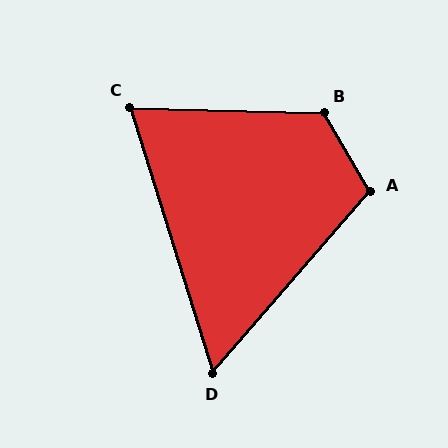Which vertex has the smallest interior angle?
D, at approximately 58 degrees.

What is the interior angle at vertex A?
Approximately 109 degrees (obtuse).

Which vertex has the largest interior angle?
B, at approximately 122 degrees.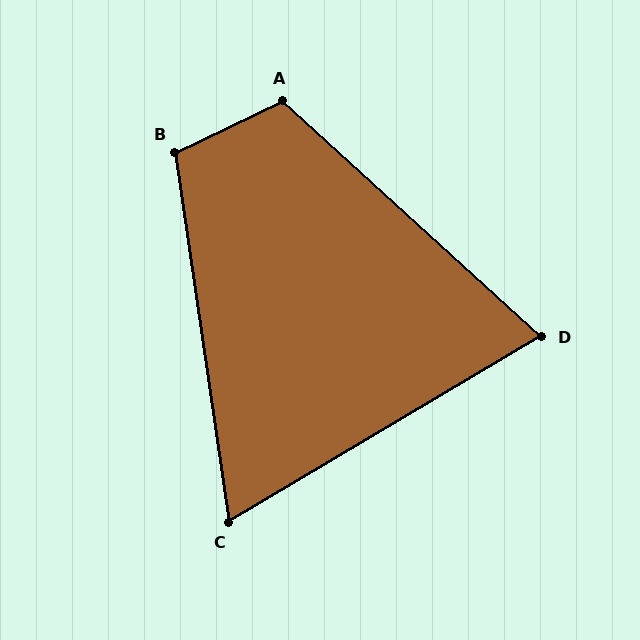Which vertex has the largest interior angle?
A, at approximately 112 degrees.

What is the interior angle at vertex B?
Approximately 107 degrees (obtuse).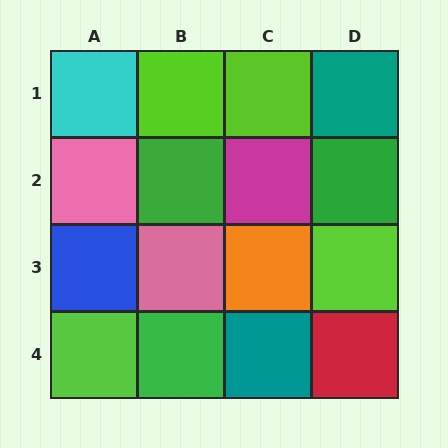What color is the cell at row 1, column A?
Cyan.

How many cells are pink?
2 cells are pink.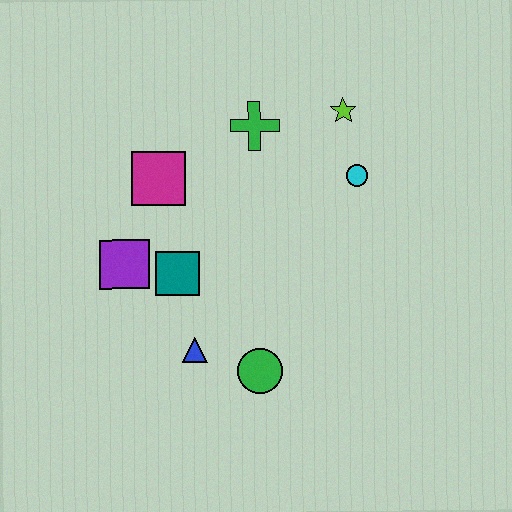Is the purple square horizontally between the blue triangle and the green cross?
No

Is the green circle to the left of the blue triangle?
No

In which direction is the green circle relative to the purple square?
The green circle is to the right of the purple square.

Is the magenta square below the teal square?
No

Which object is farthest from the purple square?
The lime star is farthest from the purple square.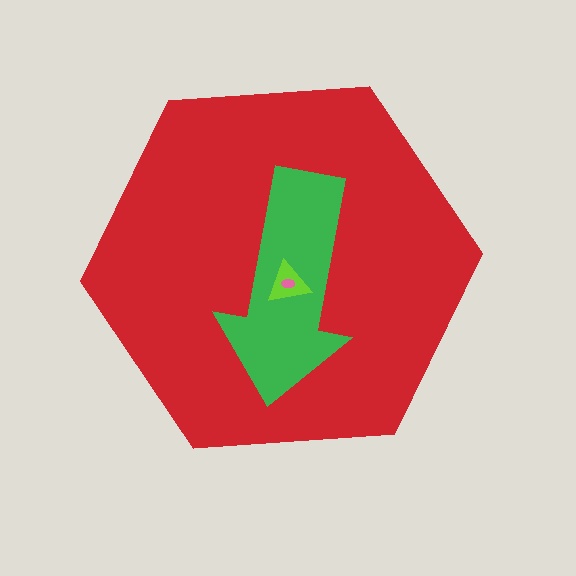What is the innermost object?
The pink ellipse.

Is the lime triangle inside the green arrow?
Yes.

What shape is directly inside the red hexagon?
The green arrow.